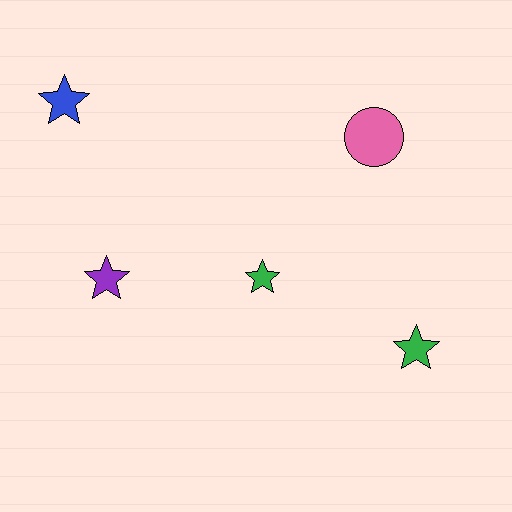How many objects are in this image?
There are 5 objects.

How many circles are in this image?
There is 1 circle.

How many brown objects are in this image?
There are no brown objects.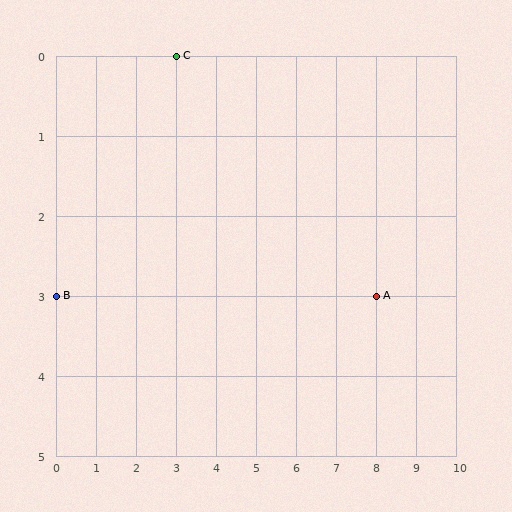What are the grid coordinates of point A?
Point A is at grid coordinates (8, 3).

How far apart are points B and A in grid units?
Points B and A are 8 columns apart.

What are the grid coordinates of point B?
Point B is at grid coordinates (0, 3).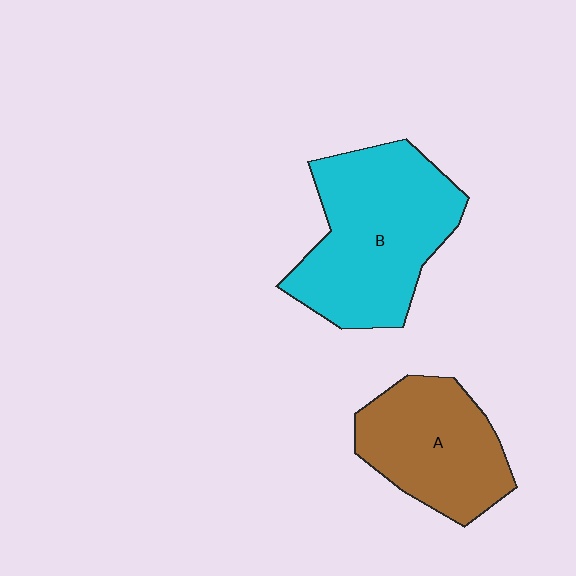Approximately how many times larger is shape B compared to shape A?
Approximately 1.4 times.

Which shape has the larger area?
Shape B (cyan).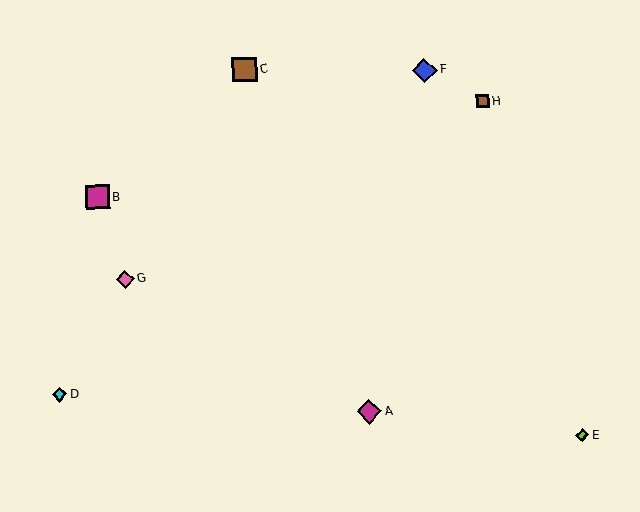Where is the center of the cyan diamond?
The center of the cyan diamond is at (59, 395).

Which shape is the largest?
The brown square (labeled C) is the largest.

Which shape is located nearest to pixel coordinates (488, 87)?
The brown square (labeled H) at (482, 101) is nearest to that location.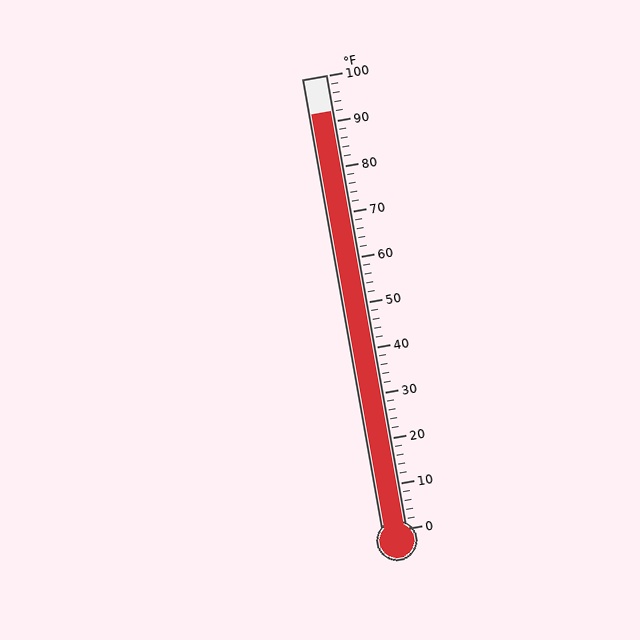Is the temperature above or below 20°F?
The temperature is above 20°F.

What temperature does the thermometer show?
The thermometer shows approximately 92°F.